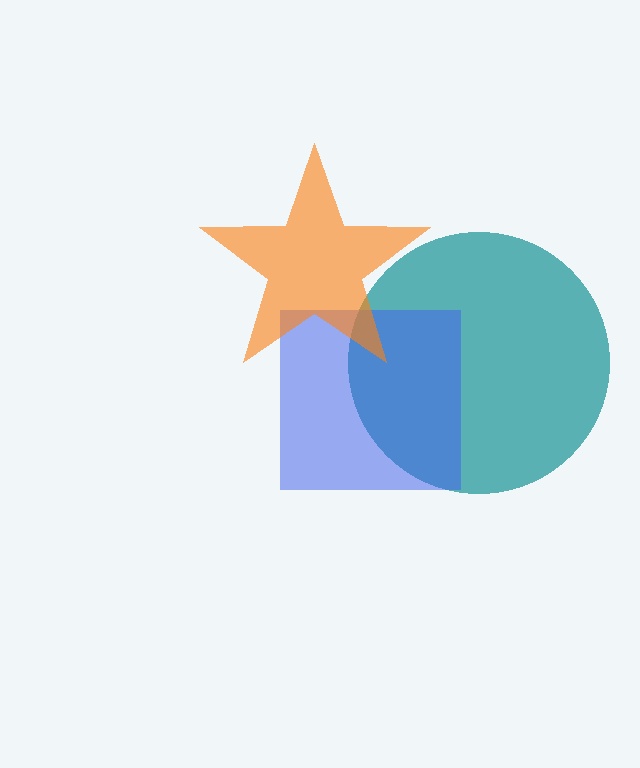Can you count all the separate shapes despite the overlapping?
Yes, there are 3 separate shapes.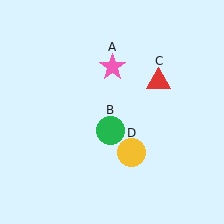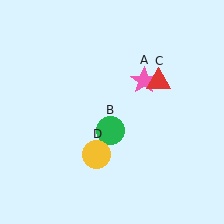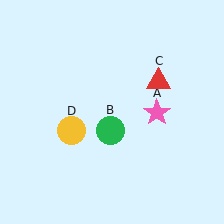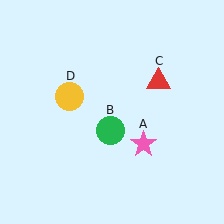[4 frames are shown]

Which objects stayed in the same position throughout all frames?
Green circle (object B) and red triangle (object C) remained stationary.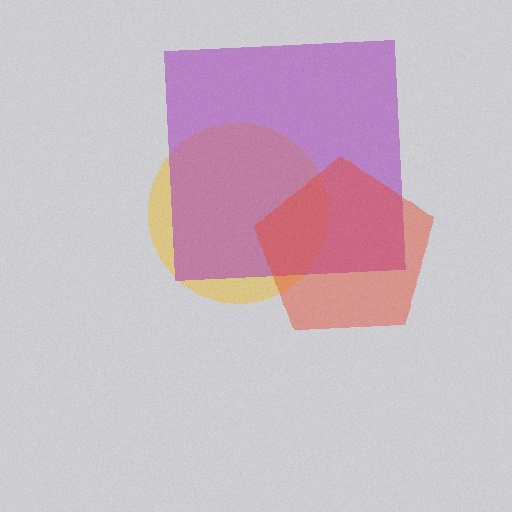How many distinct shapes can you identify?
There are 3 distinct shapes: a yellow circle, a purple square, a red pentagon.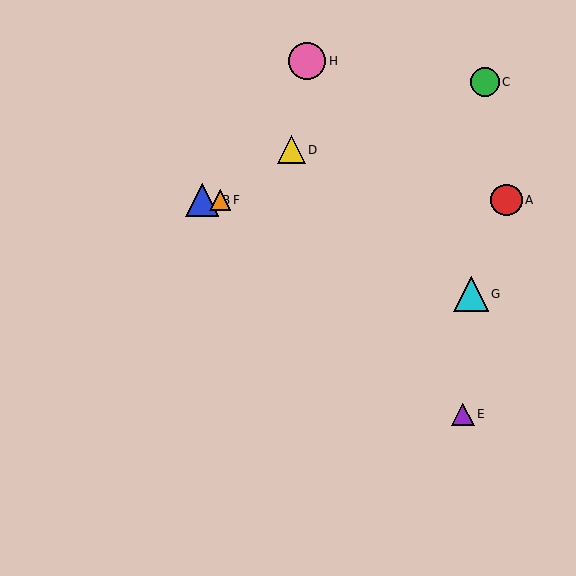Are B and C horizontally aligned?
No, B is at y≈200 and C is at y≈82.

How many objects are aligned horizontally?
3 objects (A, B, F) are aligned horizontally.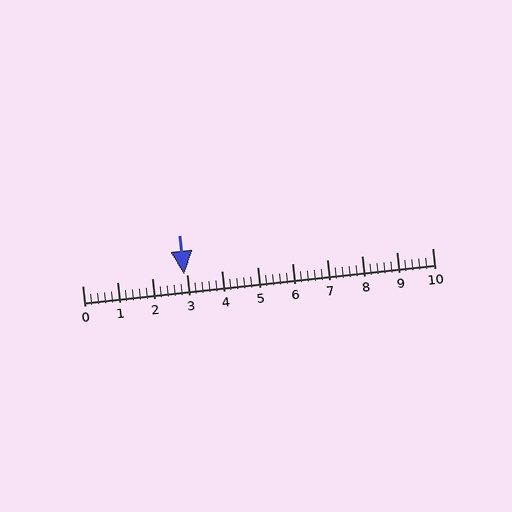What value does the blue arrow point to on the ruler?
The blue arrow points to approximately 2.9.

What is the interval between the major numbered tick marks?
The major tick marks are spaced 1 units apart.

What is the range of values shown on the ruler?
The ruler shows values from 0 to 10.